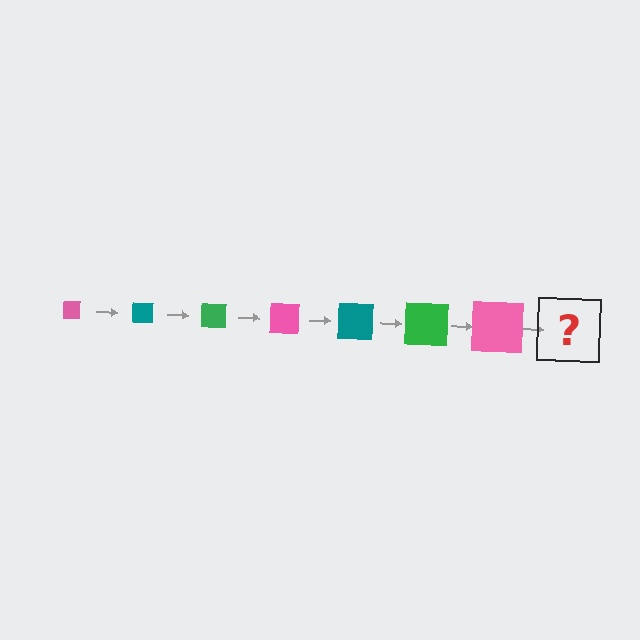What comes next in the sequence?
The next element should be a teal square, larger than the previous one.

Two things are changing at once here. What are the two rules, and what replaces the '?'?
The two rules are that the square grows larger each step and the color cycles through pink, teal, and green. The '?' should be a teal square, larger than the previous one.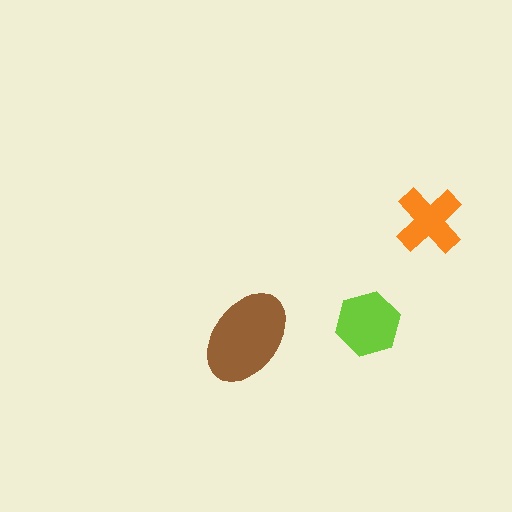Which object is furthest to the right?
The orange cross is rightmost.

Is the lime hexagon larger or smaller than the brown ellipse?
Smaller.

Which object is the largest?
The brown ellipse.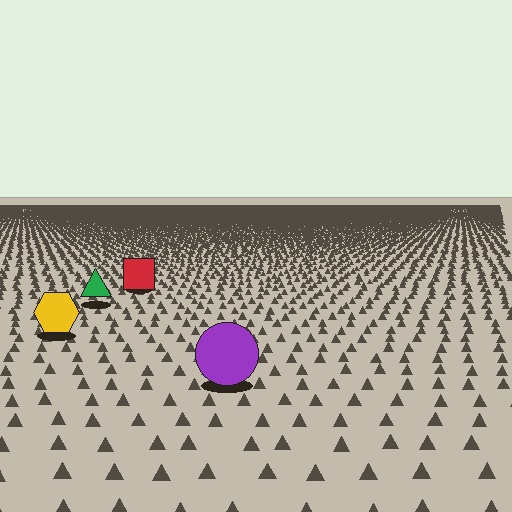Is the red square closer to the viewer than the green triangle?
No. The green triangle is closer — you can tell from the texture gradient: the ground texture is coarser near it.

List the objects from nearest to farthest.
From nearest to farthest: the purple circle, the yellow hexagon, the green triangle, the red square.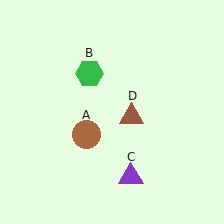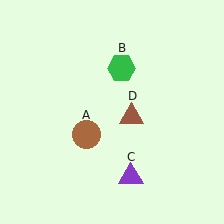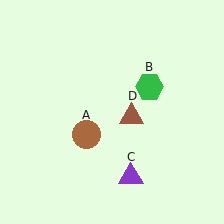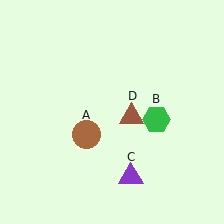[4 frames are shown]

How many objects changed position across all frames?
1 object changed position: green hexagon (object B).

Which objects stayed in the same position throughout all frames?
Brown circle (object A) and purple triangle (object C) and brown triangle (object D) remained stationary.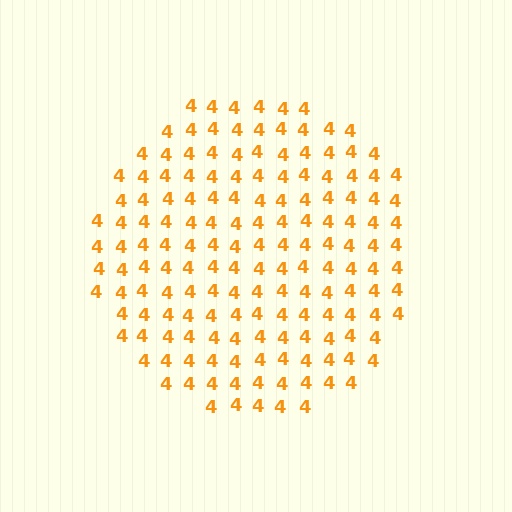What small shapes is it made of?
It is made of small digit 4's.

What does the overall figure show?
The overall figure shows a circle.